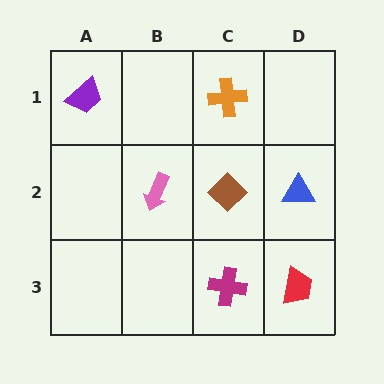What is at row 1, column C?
An orange cross.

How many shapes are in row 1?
2 shapes.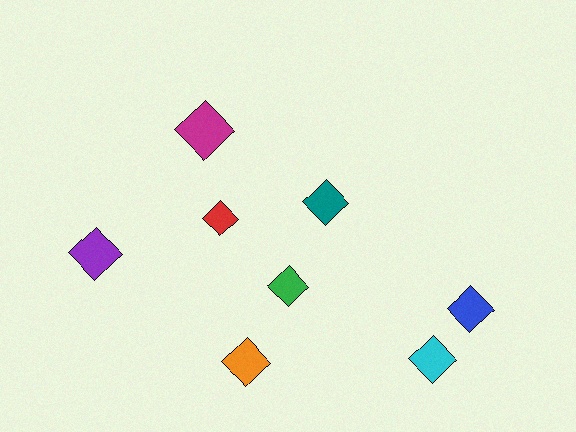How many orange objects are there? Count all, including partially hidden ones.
There is 1 orange object.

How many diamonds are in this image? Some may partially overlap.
There are 8 diamonds.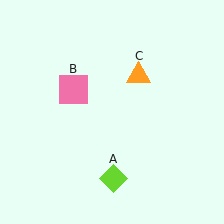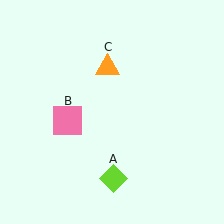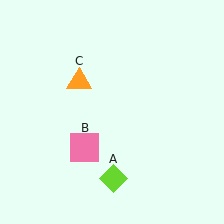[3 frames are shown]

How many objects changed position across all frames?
2 objects changed position: pink square (object B), orange triangle (object C).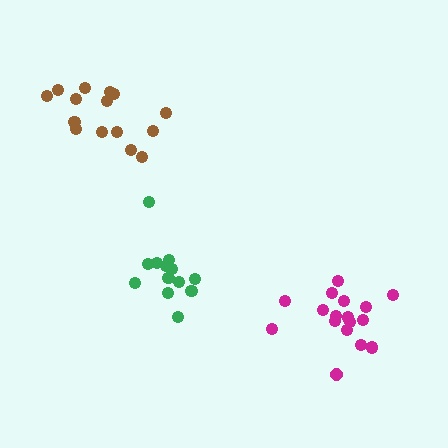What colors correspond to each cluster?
The clusters are colored: brown, green, magenta.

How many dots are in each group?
Group 1: 15 dots, Group 2: 13 dots, Group 3: 17 dots (45 total).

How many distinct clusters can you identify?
There are 3 distinct clusters.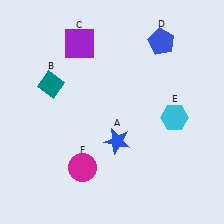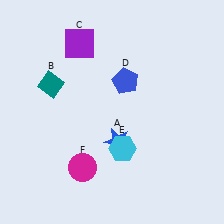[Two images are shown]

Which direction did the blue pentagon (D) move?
The blue pentagon (D) moved down.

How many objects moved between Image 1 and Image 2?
2 objects moved between the two images.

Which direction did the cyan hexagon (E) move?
The cyan hexagon (E) moved left.